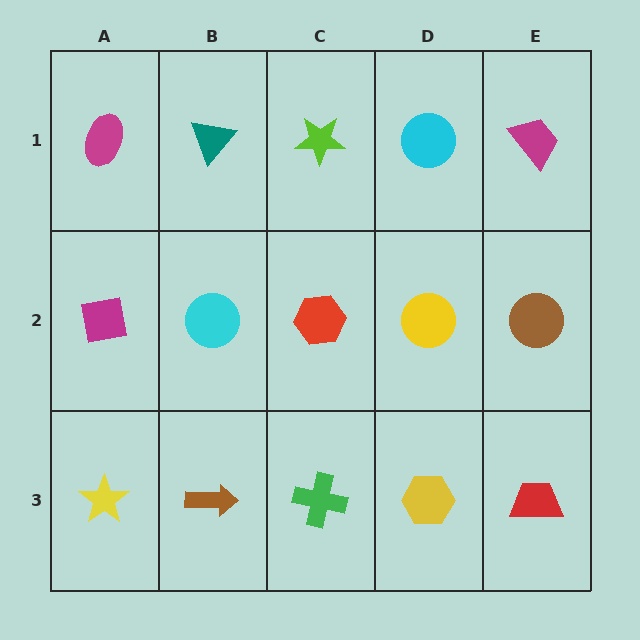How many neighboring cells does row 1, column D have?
3.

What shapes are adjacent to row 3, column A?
A magenta square (row 2, column A), a brown arrow (row 3, column B).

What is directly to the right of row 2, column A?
A cyan circle.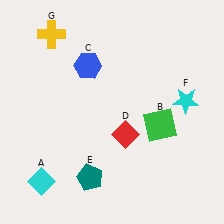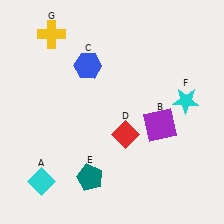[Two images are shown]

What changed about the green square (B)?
In Image 1, B is green. In Image 2, it changed to purple.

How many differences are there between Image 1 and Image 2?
There is 1 difference between the two images.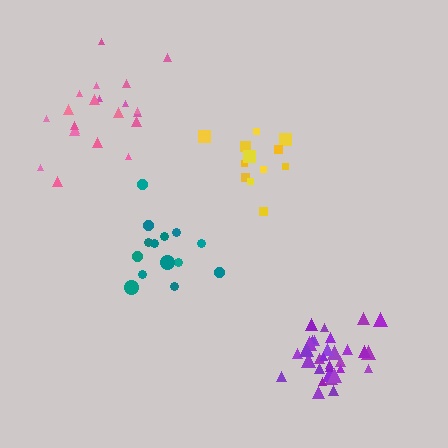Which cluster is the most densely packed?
Purple.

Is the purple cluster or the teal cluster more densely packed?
Purple.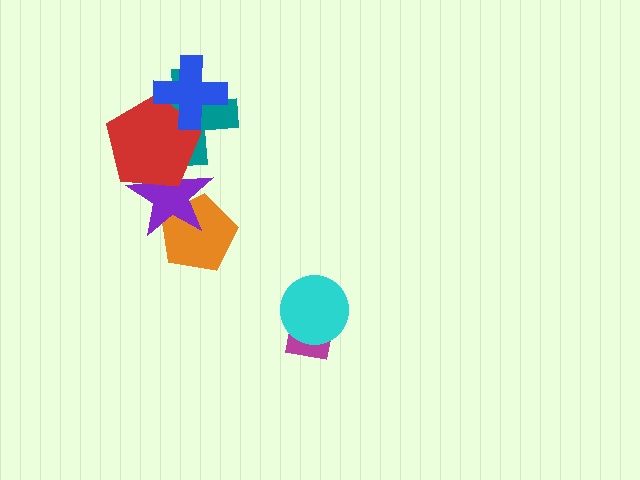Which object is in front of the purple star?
The red pentagon is in front of the purple star.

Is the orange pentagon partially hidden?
Yes, it is partially covered by another shape.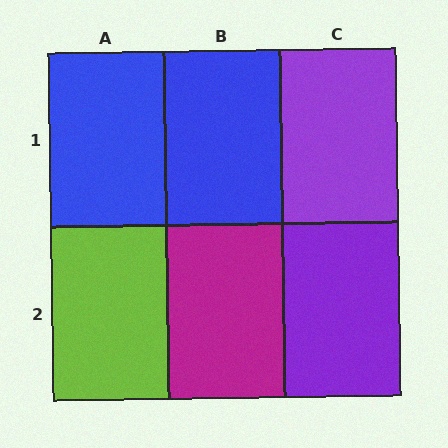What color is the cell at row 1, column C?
Purple.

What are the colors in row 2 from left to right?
Lime, magenta, purple.